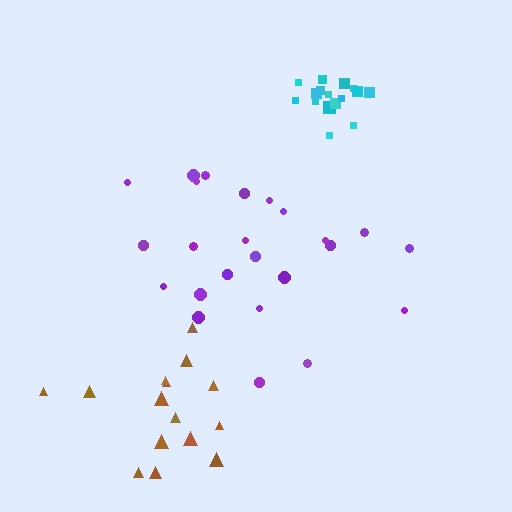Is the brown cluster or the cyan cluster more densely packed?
Cyan.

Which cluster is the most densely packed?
Cyan.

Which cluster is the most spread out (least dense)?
Purple.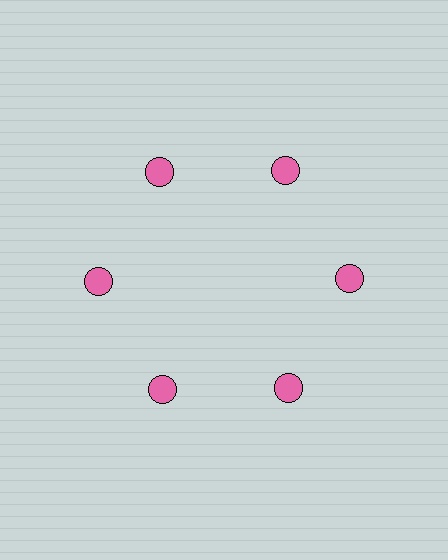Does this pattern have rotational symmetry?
Yes, this pattern has 6-fold rotational symmetry. It looks the same after rotating 60 degrees around the center.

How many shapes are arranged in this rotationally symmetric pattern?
There are 6 shapes, arranged in 6 groups of 1.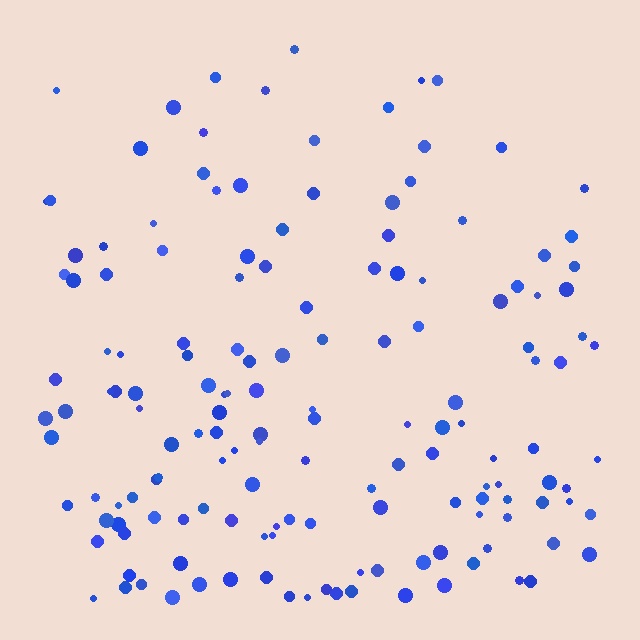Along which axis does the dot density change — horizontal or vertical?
Vertical.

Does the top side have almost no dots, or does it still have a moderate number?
Still a moderate number, just noticeably fewer than the bottom.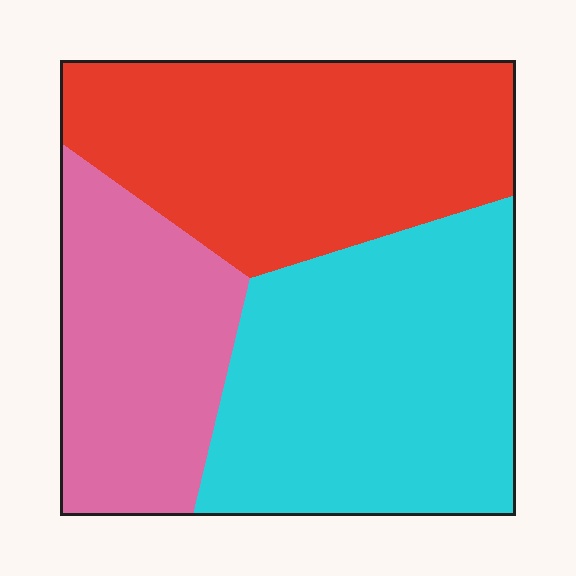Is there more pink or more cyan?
Cyan.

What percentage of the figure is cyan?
Cyan covers 39% of the figure.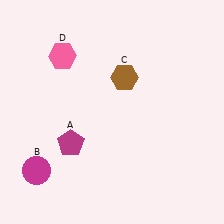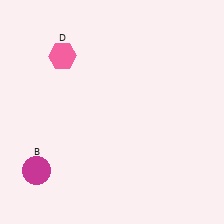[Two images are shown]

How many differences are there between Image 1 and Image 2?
There are 2 differences between the two images.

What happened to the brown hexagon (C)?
The brown hexagon (C) was removed in Image 2. It was in the top-right area of Image 1.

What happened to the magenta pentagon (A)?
The magenta pentagon (A) was removed in Image 2. It was in the bottom-left area of Image 1.